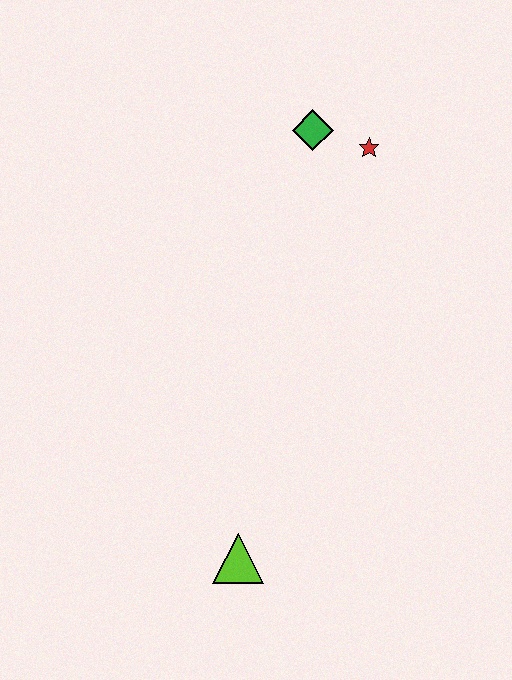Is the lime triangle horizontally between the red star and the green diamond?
No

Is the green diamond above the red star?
Yes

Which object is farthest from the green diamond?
The lime triangle is farthest from the green diamond.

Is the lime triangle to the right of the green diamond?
No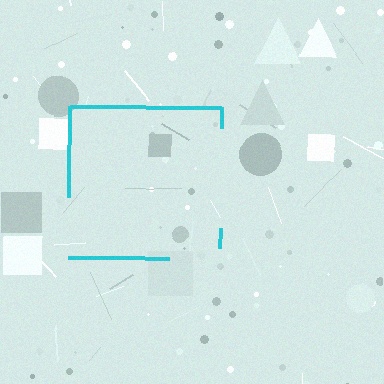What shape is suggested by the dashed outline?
The dashed outline suggests a square.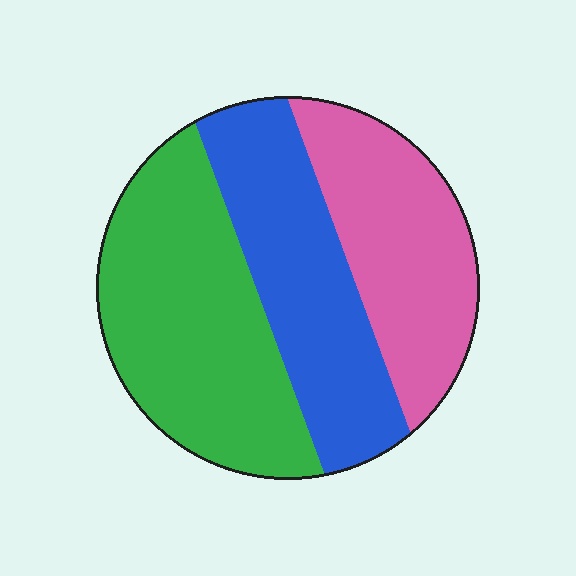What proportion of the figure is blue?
Blue covers roughly 30% of the figure.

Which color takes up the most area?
Green, at roughly 40%.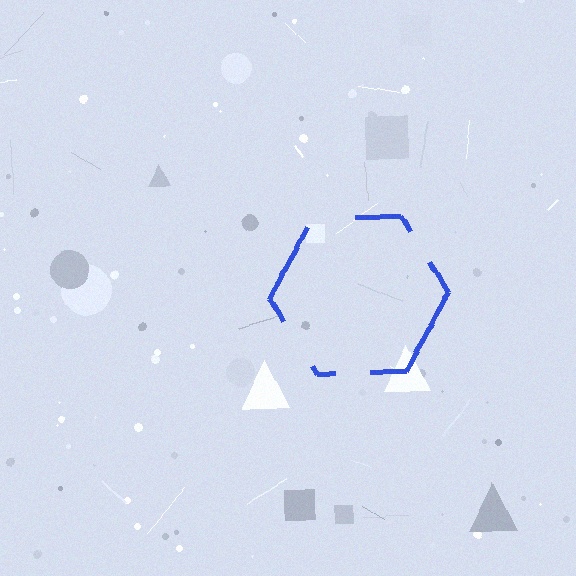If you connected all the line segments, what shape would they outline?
They would outline a hexagon.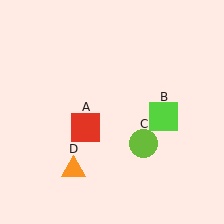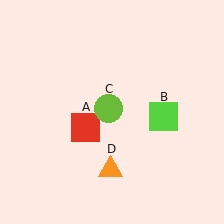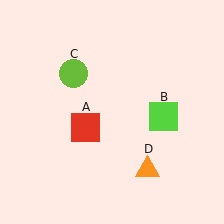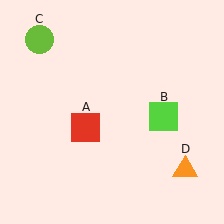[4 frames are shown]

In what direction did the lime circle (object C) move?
The lime circle (object C) moved up and to the left.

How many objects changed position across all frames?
2 objects changed position: lime circle (object C), orange triangle (object D).